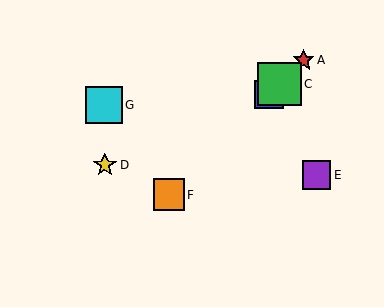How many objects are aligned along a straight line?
4 objects (A, B, C, F) are aligned along a straight line.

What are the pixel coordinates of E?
Object E is at (316, 175).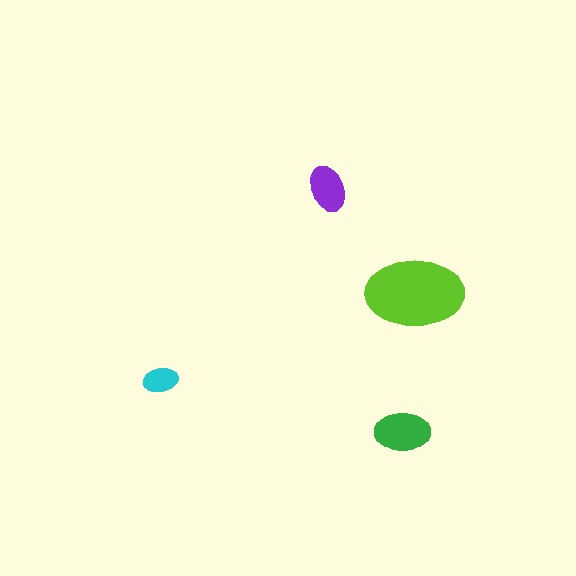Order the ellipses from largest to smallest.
the lime one, the green one, the purple one, the cyan one.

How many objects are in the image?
There are 4 objects in the image.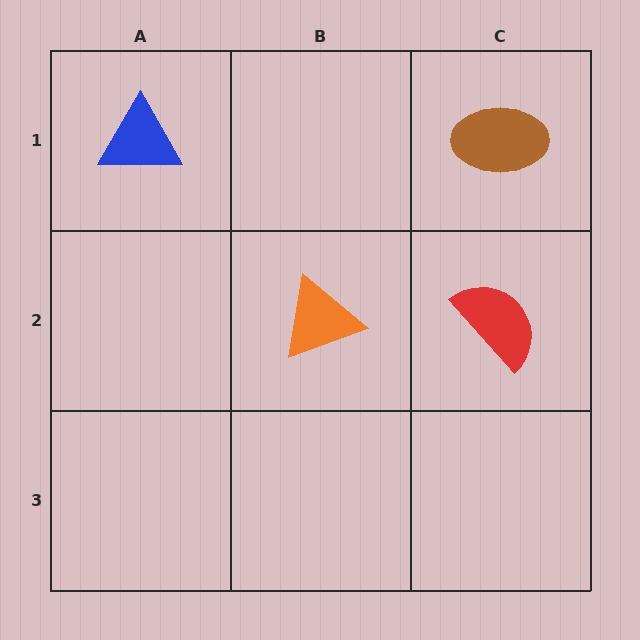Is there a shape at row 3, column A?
No, that cell is empty.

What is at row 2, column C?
A red semicircle.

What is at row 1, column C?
A brown ellipse.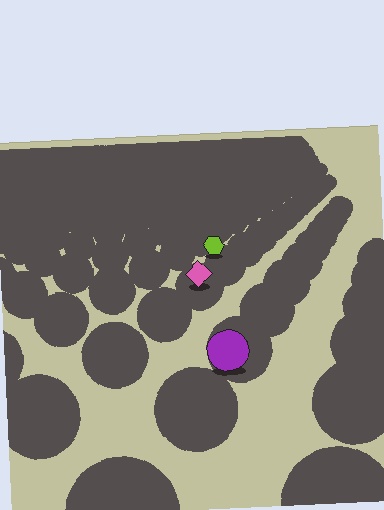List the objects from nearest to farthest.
From nearest to farthest: the purple circle, the pink diamond, the lime hexagon.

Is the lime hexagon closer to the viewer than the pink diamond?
No. The pink diamond is closer — you can tell from the texture gradient: the ground texture is coarser near it.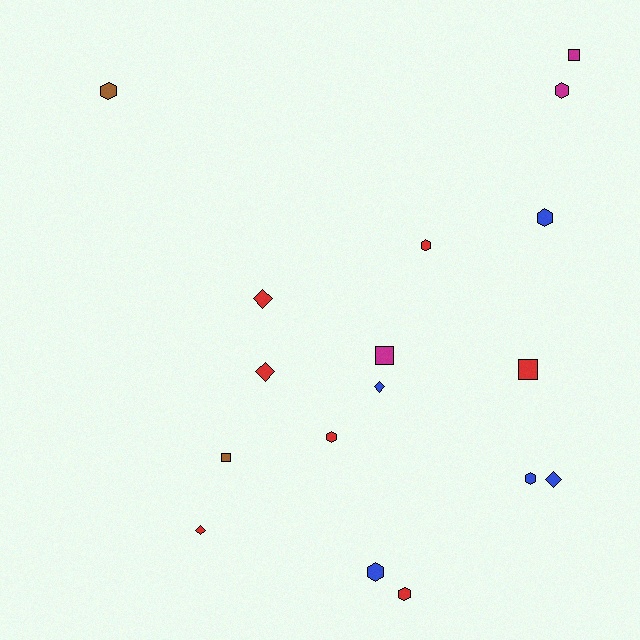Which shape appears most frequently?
Hexagon, with 8 objects.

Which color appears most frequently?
Red, with 7 objects.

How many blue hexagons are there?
There are 3 blue hexagons.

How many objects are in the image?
There are 17 objects.